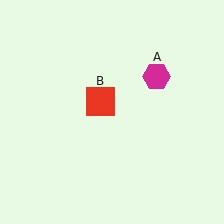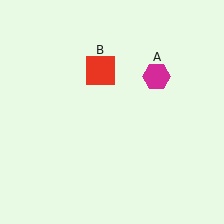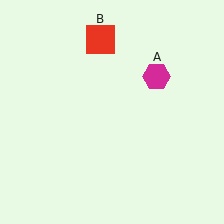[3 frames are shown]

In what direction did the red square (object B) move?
The red square (object B) moved up.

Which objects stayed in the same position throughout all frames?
Magenta hexagon (object A) remained stationary.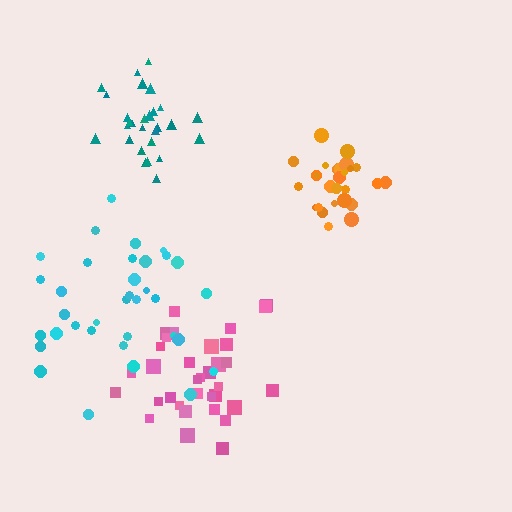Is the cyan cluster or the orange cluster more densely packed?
Orange.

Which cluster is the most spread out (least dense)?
Cyan.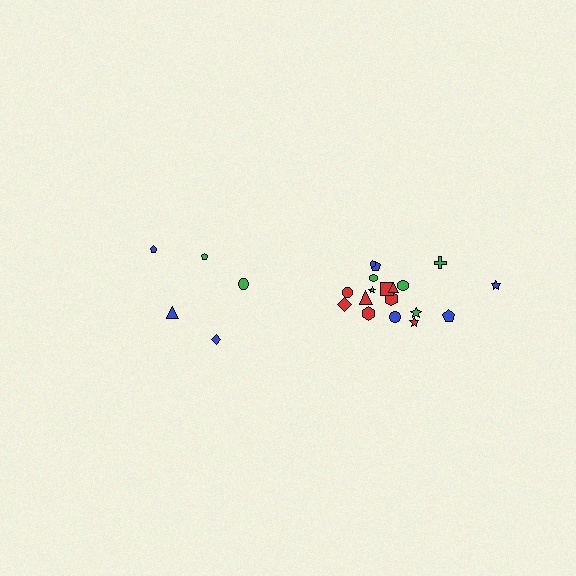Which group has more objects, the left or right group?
The right group.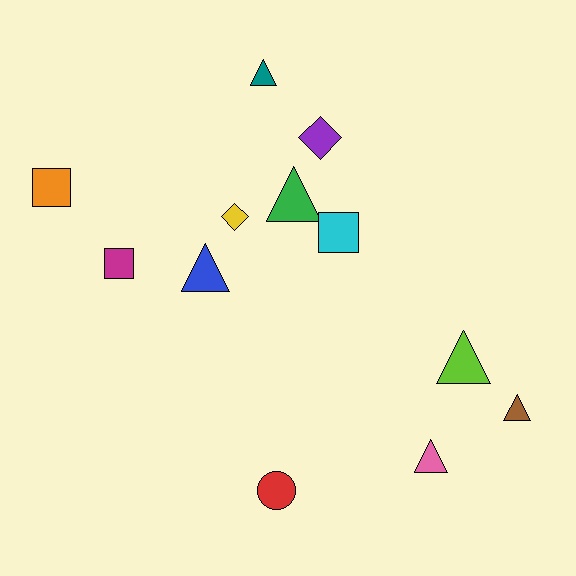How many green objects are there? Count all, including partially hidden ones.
There is 1 green object.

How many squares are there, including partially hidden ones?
There are 3 squares.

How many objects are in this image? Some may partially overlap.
There are 12 objects.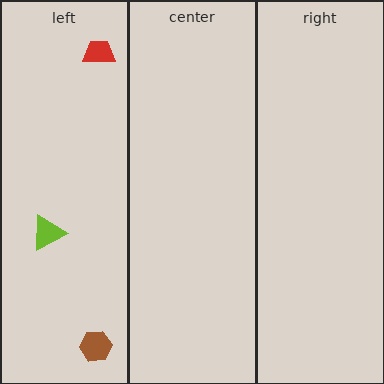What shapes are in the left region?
The red trapezoid, the brown hexagon, the lime triangle.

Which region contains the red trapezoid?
The left region.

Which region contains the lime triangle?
The left region.